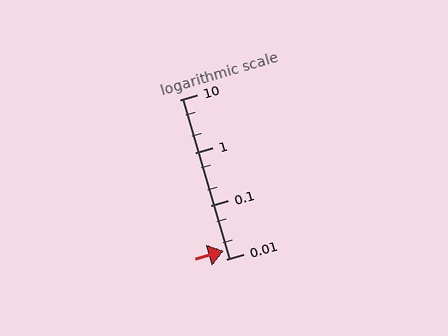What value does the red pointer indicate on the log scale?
The pointer indicates approximately 0.014.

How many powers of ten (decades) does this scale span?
The scale spans 3 decades, from 0.01 to 10.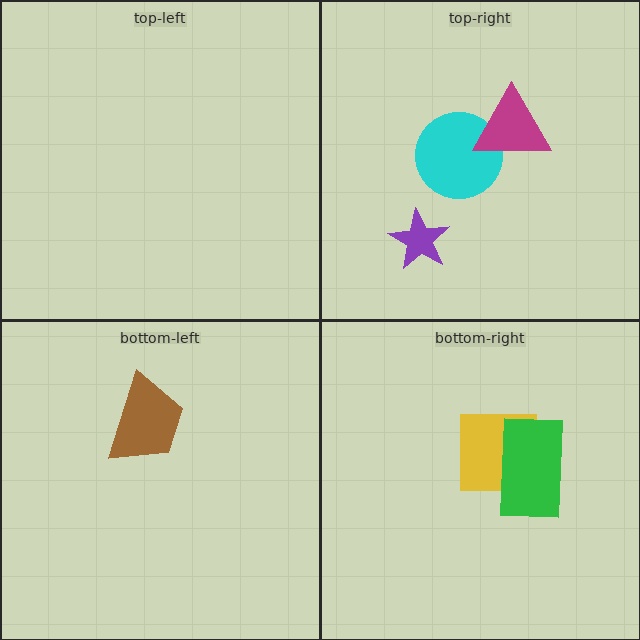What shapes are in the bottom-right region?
The yellow square, the green rectangle.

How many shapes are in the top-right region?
3.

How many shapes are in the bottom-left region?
1.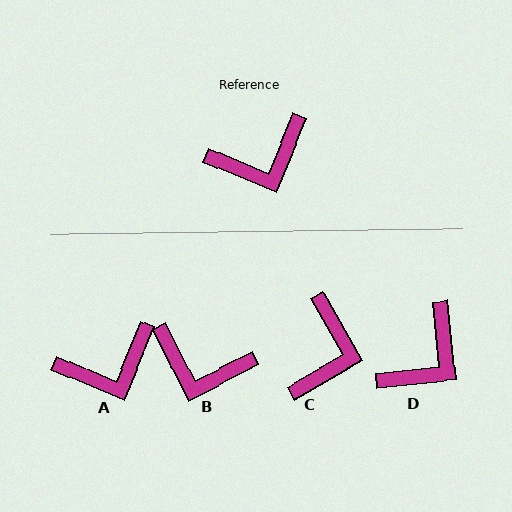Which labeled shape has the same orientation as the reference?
A.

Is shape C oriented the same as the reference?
No, it is off by about 53 degrees.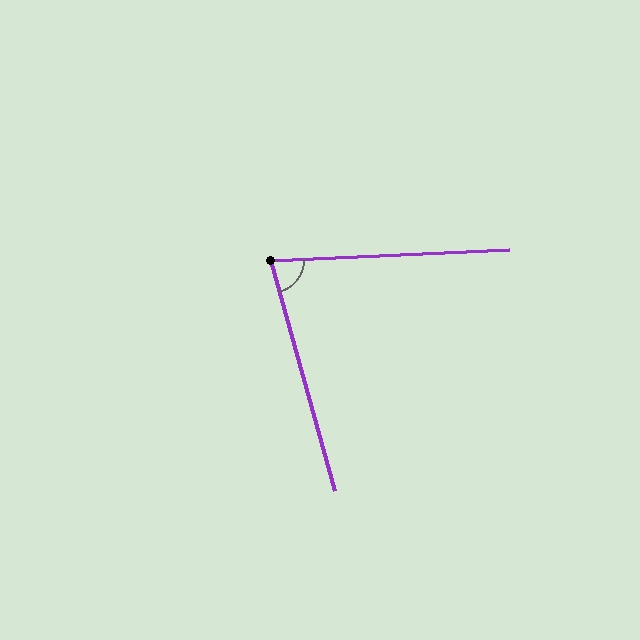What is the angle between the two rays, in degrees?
Approximately 77 degrees.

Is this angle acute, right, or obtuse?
It is acute.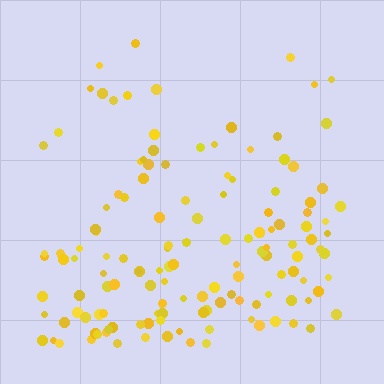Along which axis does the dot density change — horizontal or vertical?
Vertical.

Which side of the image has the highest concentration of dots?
The bottom.